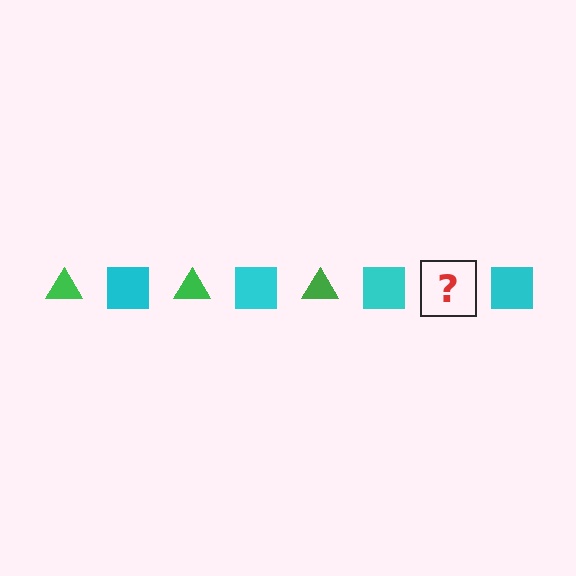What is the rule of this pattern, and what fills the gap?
The rule is that the pattern alternates between green triangle and cyan square. The gap should be filled with a green triangle.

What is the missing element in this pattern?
The missing element is a green triangle.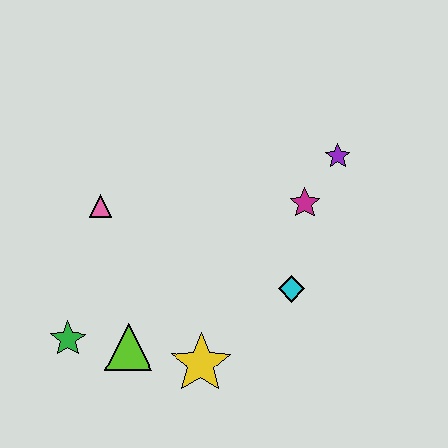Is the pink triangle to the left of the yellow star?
Yes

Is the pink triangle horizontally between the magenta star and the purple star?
No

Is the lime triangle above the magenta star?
No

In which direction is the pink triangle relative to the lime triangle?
The pink triangle is above the lime triangle.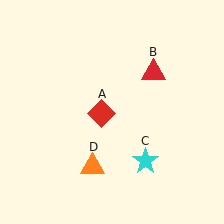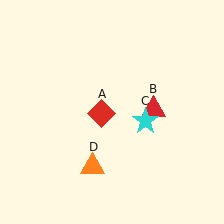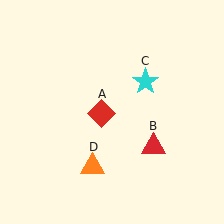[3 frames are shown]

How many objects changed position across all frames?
2 objects changed position: red triangle (object B), cyan star (object C).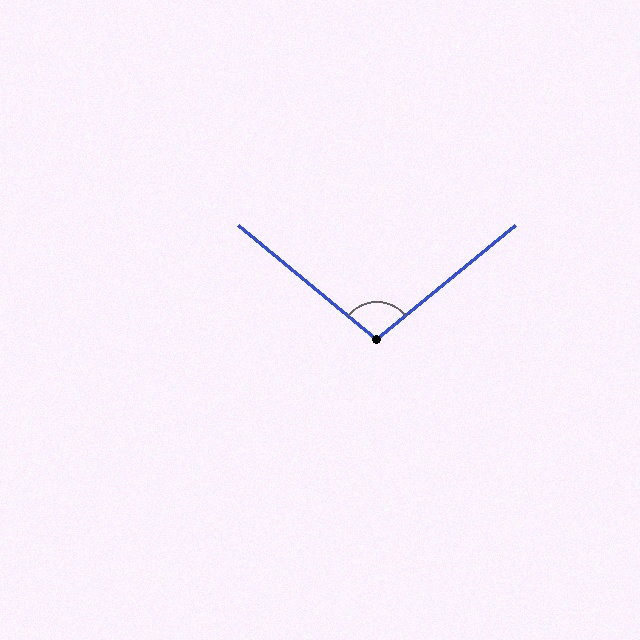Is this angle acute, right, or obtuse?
It is obtuse.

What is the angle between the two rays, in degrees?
Approximately 101 degrees.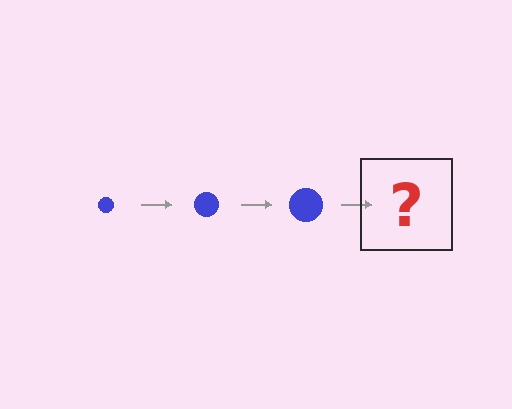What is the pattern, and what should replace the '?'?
The pattern is that the circle gets progressively larger each step. The '?' should be a blue circle, larger than the previous one.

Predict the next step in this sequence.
The next step is a blue circle, larger than the previous one.